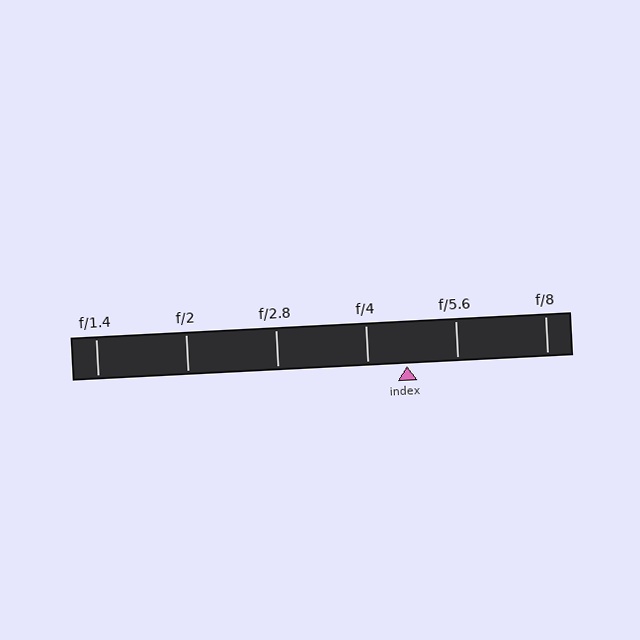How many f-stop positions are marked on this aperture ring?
There are 6 f-stop positions marked.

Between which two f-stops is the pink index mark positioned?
The index mark is between f/4 and f/5.6.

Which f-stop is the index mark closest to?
The index mark is closest to f/4.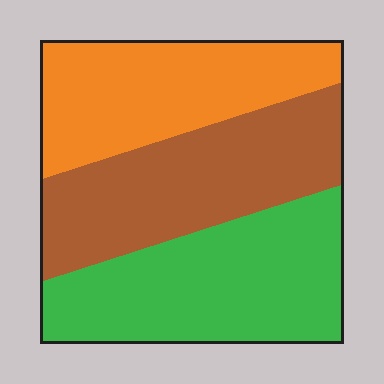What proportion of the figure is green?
Green covers 36% of the figure.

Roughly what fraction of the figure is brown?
Brown covers around 35% of the figure.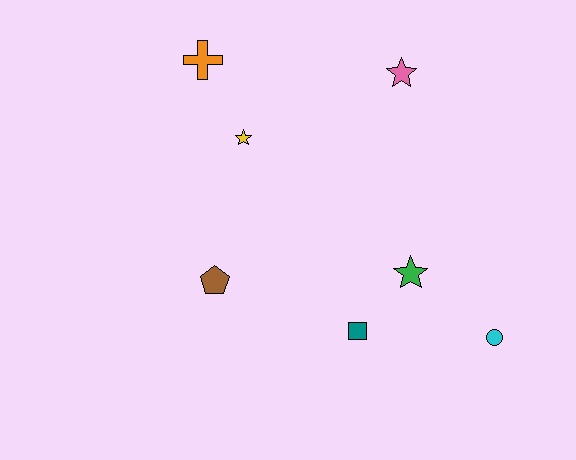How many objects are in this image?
There are 7 objects.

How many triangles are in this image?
There are no triangles.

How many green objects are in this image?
There is 1 green object.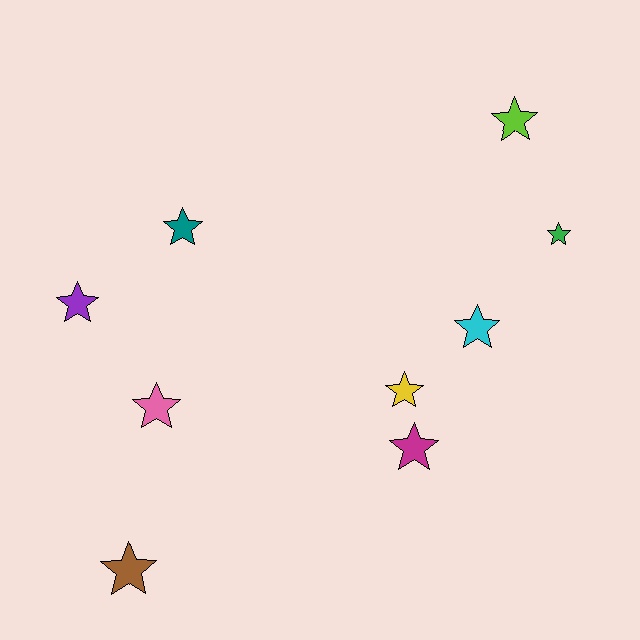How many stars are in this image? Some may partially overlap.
There are 9 stars.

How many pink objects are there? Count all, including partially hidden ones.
There is 1 pink object.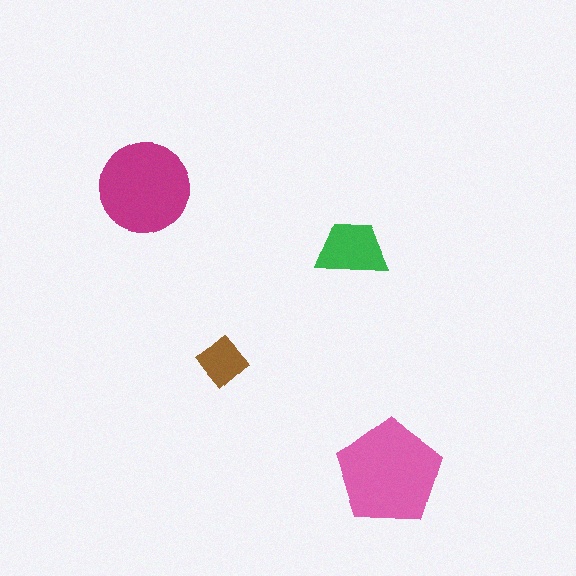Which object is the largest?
The pink pentagon.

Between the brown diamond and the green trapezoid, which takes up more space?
The green trapezoid.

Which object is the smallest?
The brown diamond.